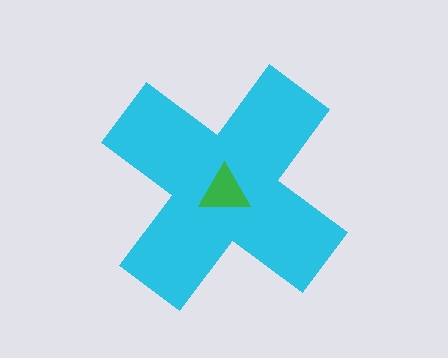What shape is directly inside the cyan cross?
The green triangle.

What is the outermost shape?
The cyan cross.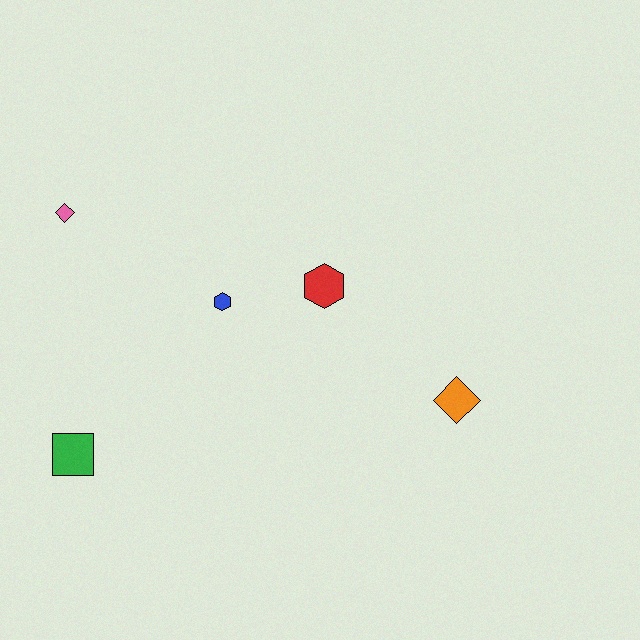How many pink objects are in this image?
There is 1 pink object.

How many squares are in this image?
There is 1 square.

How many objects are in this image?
There are 5 objects.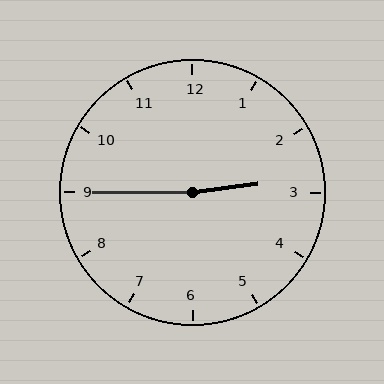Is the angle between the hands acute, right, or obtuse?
It is obtuse.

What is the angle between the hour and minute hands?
Approximately 172 degrees.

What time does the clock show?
2:45.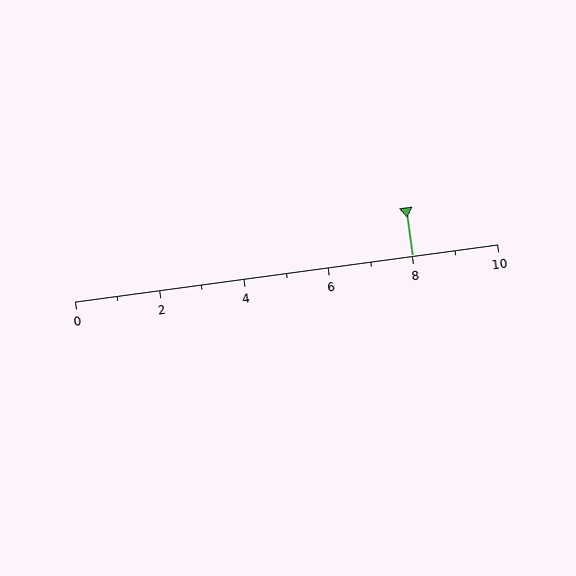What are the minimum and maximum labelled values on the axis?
The axis runs from 0 to 10.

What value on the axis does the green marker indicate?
The marker indicates approximately 8.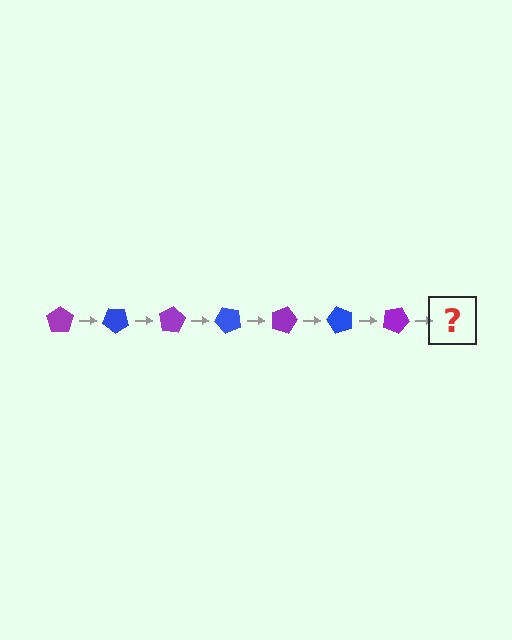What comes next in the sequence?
The next element should be a blue pentagon, rotated 280 degrees from the start.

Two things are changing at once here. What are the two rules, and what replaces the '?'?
The two rules are that it rotates 40 degrees each step and the color cycles through purple and blue. The '?' should be a blue pentagon, rotated 280 degrees from the start.